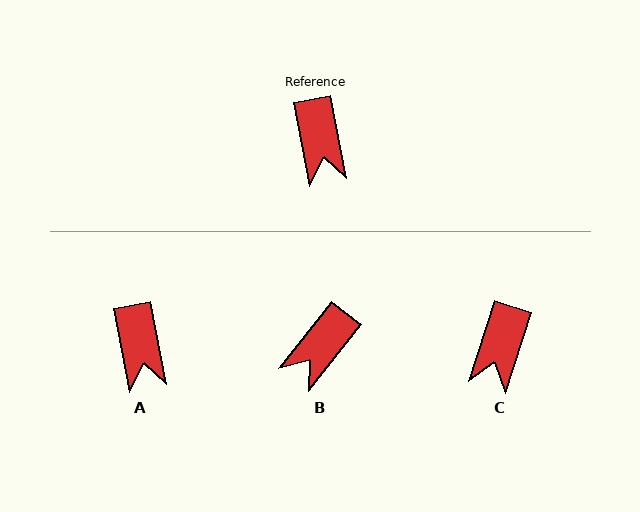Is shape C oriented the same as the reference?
No, it is off by about 29 degrees.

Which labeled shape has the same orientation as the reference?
A.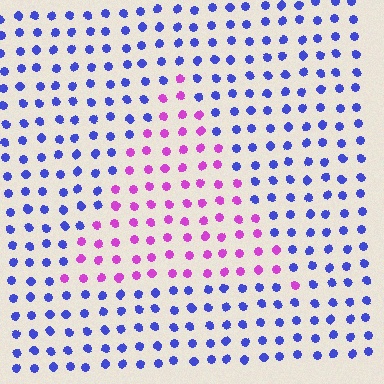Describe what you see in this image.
The image is filled with small blue elements in a uniform arrangement. A triangle-shaped region is visible where the elements are tinted to a slightly different hue, forming a subtle color boundary.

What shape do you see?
I see a triangle.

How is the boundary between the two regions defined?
The boundary is defined purely by a slight shift in hue (about 64 degrees). Spacing, size, and orientation are identical on both sides.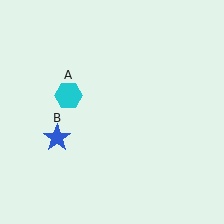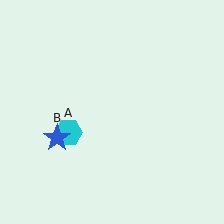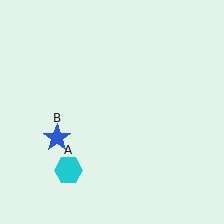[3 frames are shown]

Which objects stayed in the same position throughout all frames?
Blue star (object B) remained stationary.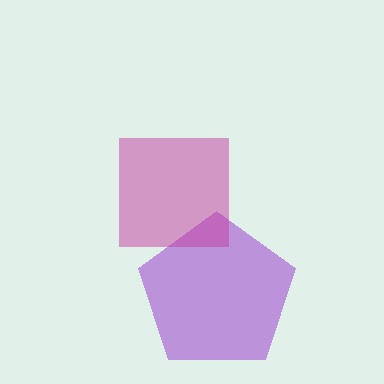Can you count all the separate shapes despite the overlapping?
Yes, there are 2 separate shapes.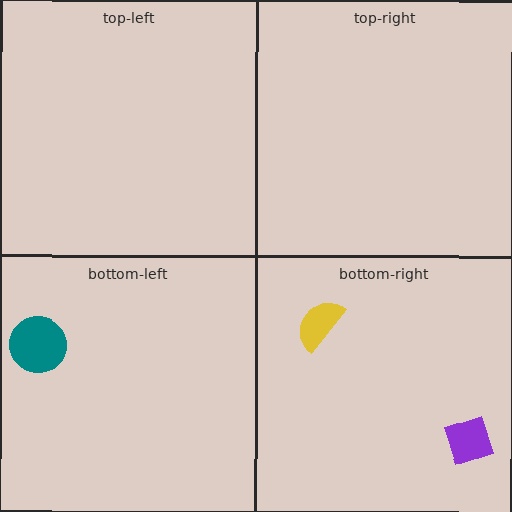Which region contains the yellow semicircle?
The bottom-right region.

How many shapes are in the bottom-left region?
1.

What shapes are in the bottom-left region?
The teal circle.